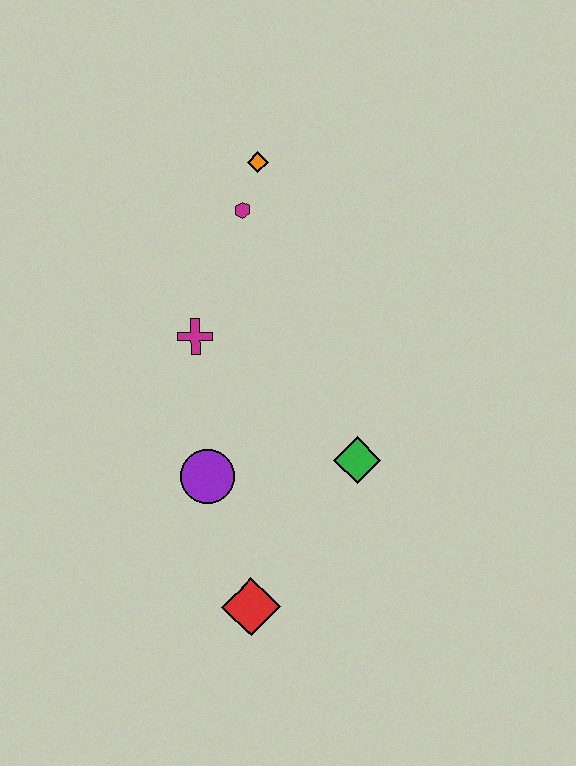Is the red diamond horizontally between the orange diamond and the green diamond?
No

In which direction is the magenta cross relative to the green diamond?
The magenta cross is to the left of the green diamond.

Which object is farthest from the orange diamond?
The red diamond is farthest from the orange diamond.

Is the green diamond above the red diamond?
Yes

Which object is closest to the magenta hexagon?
The orange diamond is closest to the magenta hexagon.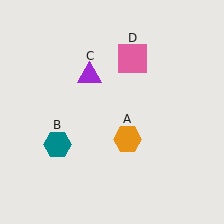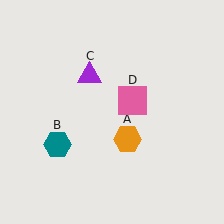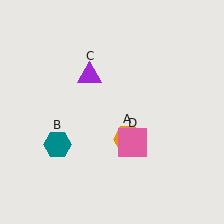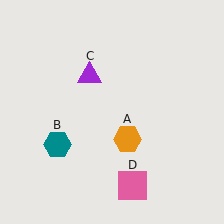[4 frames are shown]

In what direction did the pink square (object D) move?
The pink square (object D) moved down.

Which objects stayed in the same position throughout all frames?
Orange hexagon (object A) and teal hexagon (object B) and purple triangle (object C) remained stationary.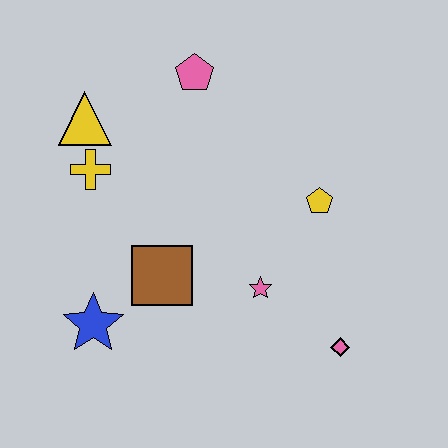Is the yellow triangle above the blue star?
Yes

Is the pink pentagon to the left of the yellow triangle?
No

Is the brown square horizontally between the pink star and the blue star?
Yes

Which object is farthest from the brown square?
The pink pentagon is farthest from the brown square.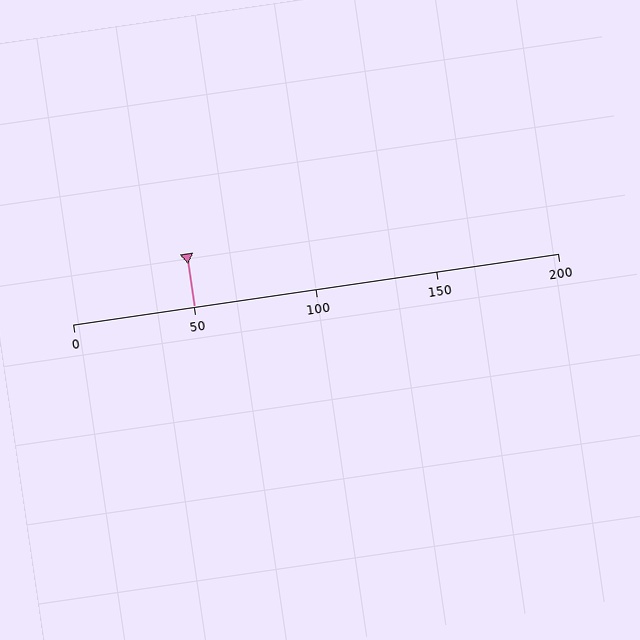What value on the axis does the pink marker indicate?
The marker indicates approximately 50.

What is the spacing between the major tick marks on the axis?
The major ticks are spaced 50 apart.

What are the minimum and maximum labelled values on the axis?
The axis runs from 0 to 200.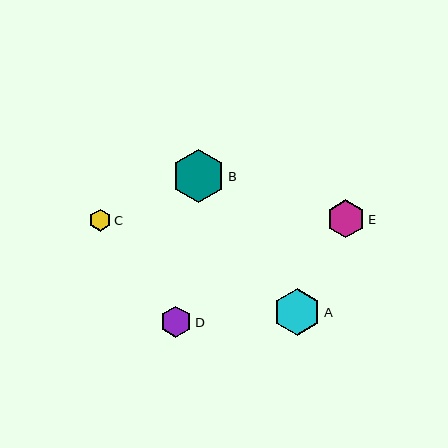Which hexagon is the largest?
Hexagon B is the largest with a size of approximately 53 pixels.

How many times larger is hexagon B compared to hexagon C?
Hexagon B is approximately 2.4 times the size of hexagon C.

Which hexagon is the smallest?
Hexagon C is the smallest with a size of approximately 22 pixels.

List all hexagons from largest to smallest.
From largest to smallest: B, A, E, D, C.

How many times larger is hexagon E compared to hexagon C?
Hexagon E is approximately 1.7 times the size of hexagon C.